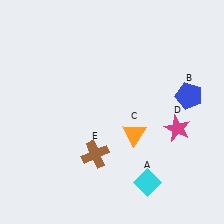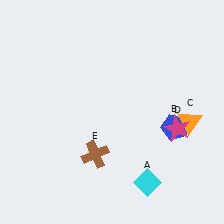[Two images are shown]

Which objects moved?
The objects that moved are: the blue pentagon (B), the orange triangle (C).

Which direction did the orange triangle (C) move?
The orange triangle (C) moved right.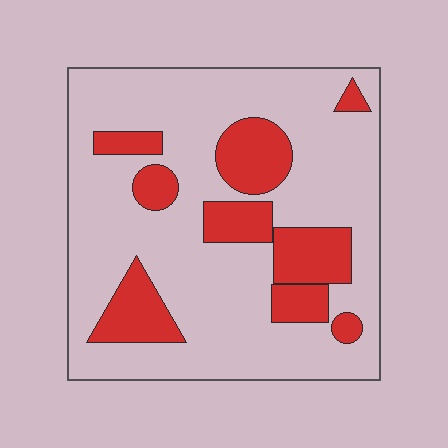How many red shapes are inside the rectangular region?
9.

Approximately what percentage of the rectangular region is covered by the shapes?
Approximately 25%.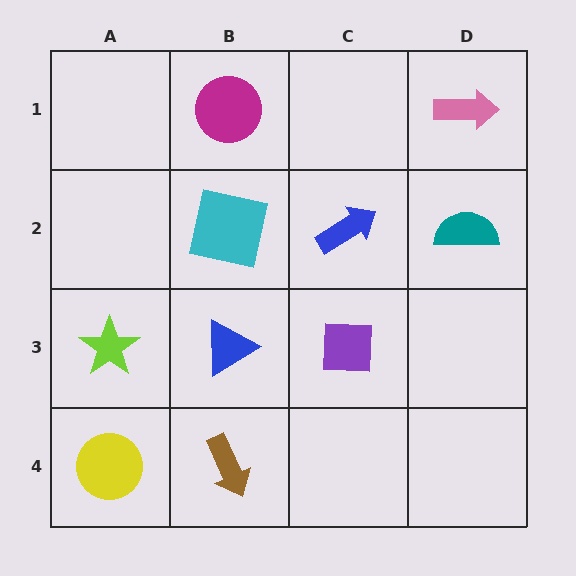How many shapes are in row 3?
3 shapes.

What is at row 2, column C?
A blue arrow.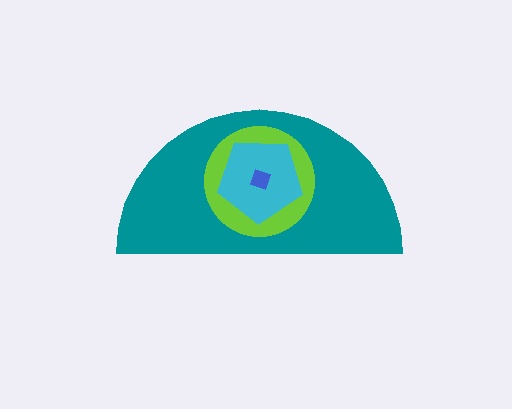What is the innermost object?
The blue diamond.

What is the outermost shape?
The teal semicircle.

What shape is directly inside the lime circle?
The cyan pentagon.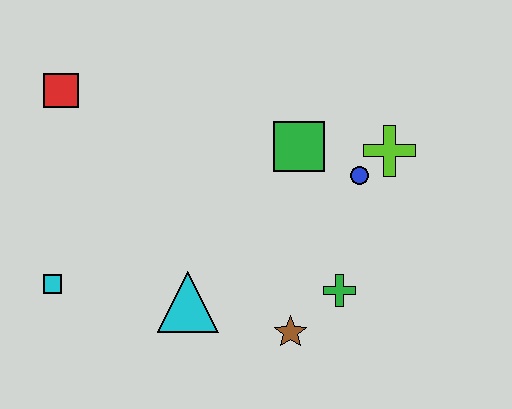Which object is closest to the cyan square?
The cyan triangle is closest to the cyan square.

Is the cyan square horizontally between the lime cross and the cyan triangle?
No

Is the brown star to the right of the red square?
Yes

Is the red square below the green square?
No